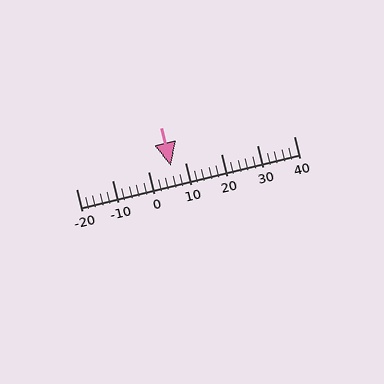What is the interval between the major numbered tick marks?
The major tick marks are spaced 10 units apart.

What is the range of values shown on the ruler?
The ruler shows values from -20 to 40.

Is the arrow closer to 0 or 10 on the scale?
The arrow is closer to 10.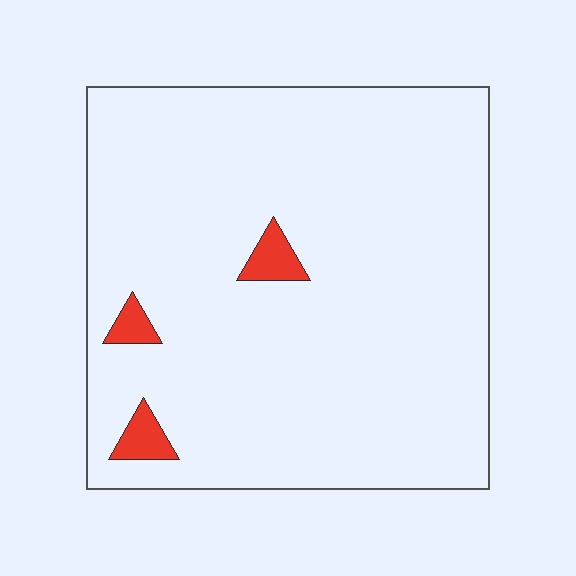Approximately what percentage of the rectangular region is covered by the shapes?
Approximately 5%.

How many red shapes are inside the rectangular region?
3.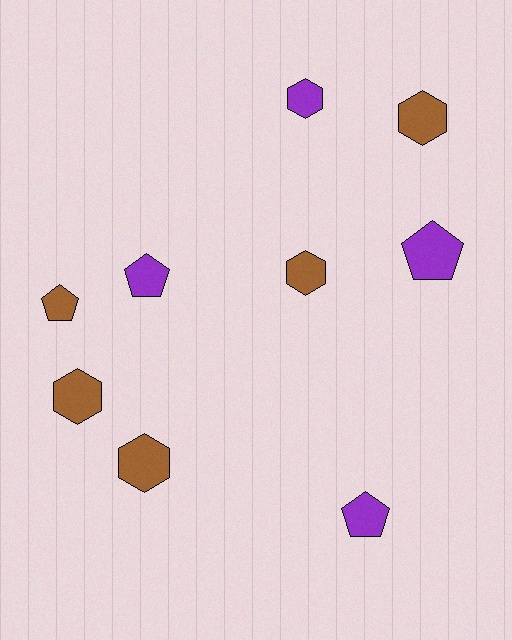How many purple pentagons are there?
There are 3 purple pentagons.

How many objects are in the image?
There are 9 objects.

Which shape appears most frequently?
Hexagon, with 5 objects.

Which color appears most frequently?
Brown, with 5 objects.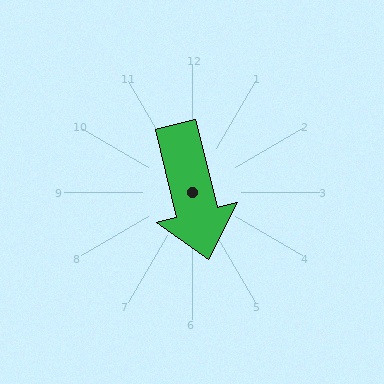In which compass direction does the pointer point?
South.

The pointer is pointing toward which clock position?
Roughly 6 o'clock.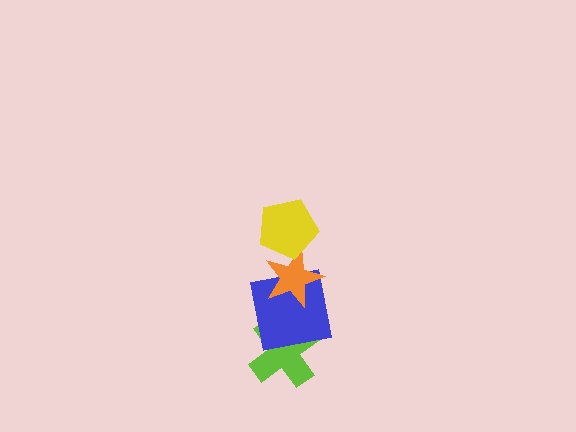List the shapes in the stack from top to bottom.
From top to bottom: the yellow pentagon, the orange star, the blue square, the lime cross.